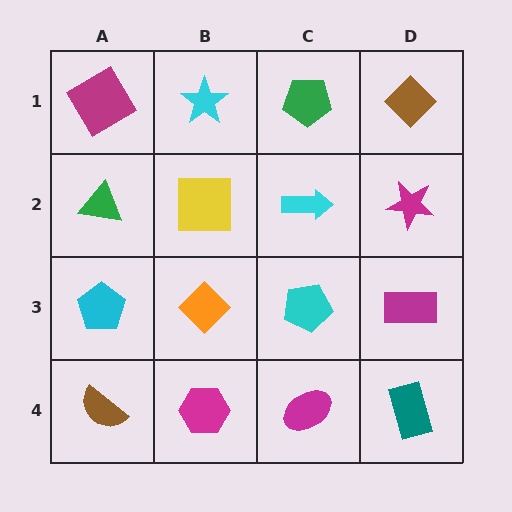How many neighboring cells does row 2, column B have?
4.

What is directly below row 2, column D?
A magenta rectangle.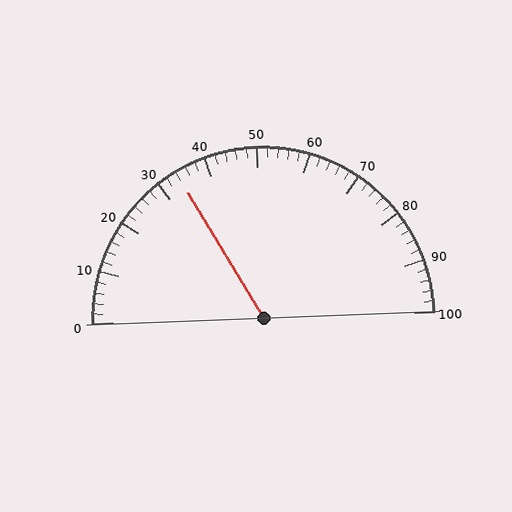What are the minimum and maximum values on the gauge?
The gauge ranges from 0 to 100.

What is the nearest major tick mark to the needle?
The nearest major tick mark is 30.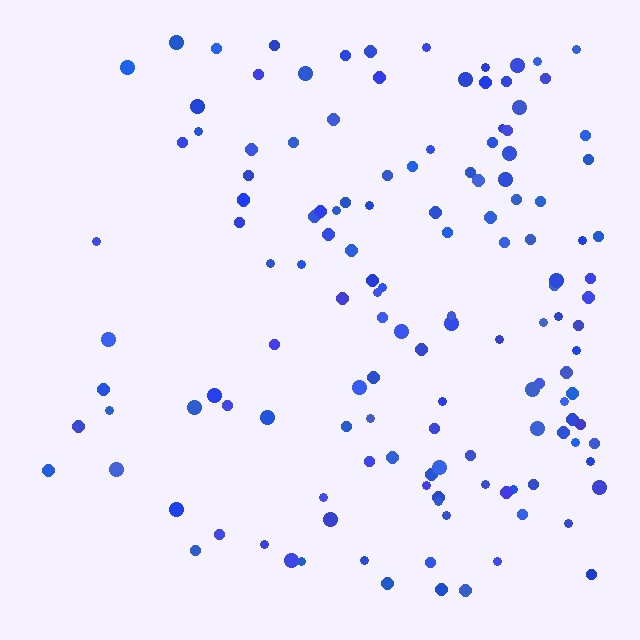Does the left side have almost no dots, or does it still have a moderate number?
Still a moderate number, just noticeably fewer than the right.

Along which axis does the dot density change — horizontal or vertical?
Horizontal.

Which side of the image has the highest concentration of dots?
The right.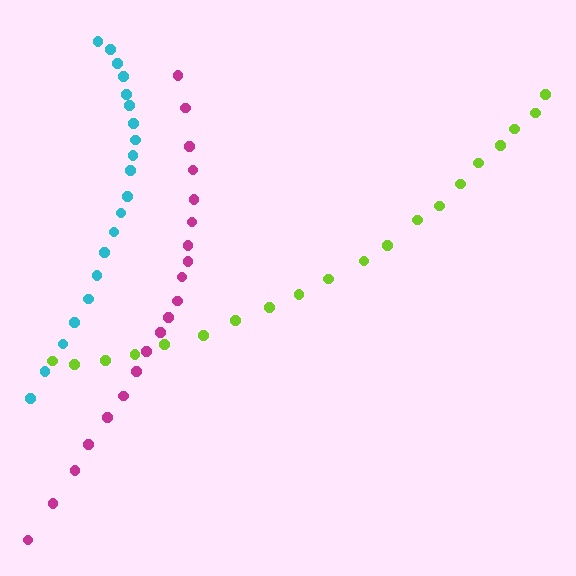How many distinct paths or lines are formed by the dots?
There are 3 distinct paths.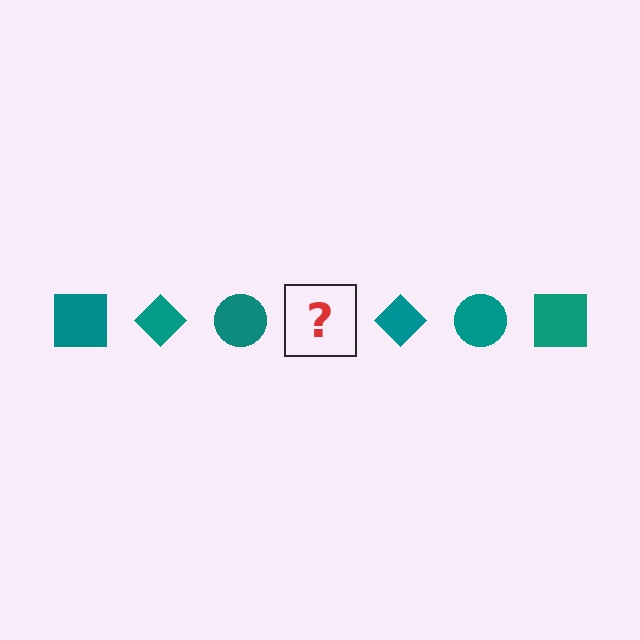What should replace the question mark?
The question mark should be replaced with a teal square.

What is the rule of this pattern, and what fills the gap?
The rule is that the pattern cycles through square, diamond, circle shapes in teal. The gap should be filled with a teal square.